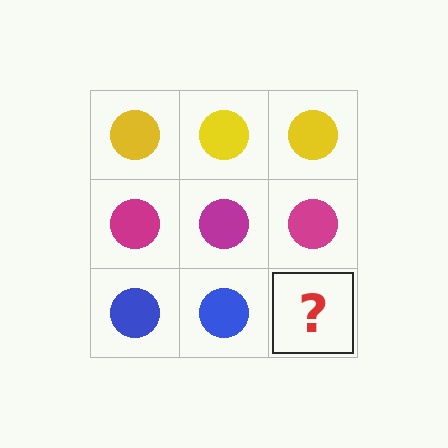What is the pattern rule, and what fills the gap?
The rule is that each row has a consistent color. The gap should be filled with a blue circle.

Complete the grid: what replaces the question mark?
The question mark should be replaced with a blue circle.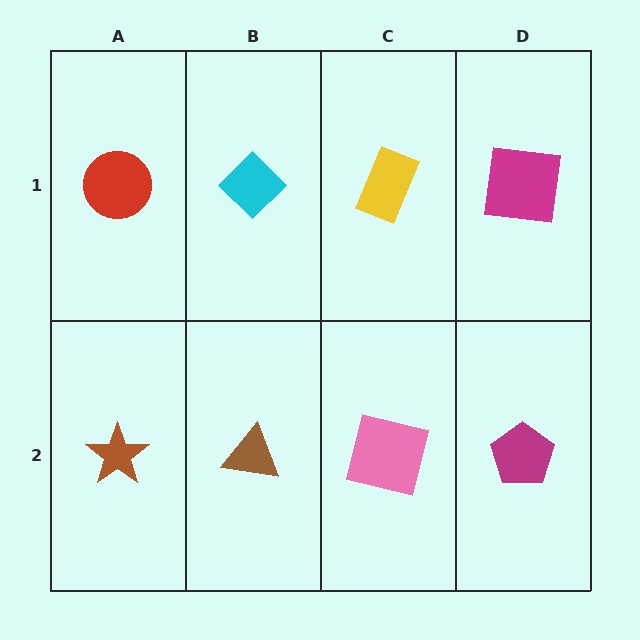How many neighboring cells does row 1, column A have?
2.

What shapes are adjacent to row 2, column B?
A cyan diamond (row 1, column B), a brown star (row 2, column A), a pink square (row 2, column C).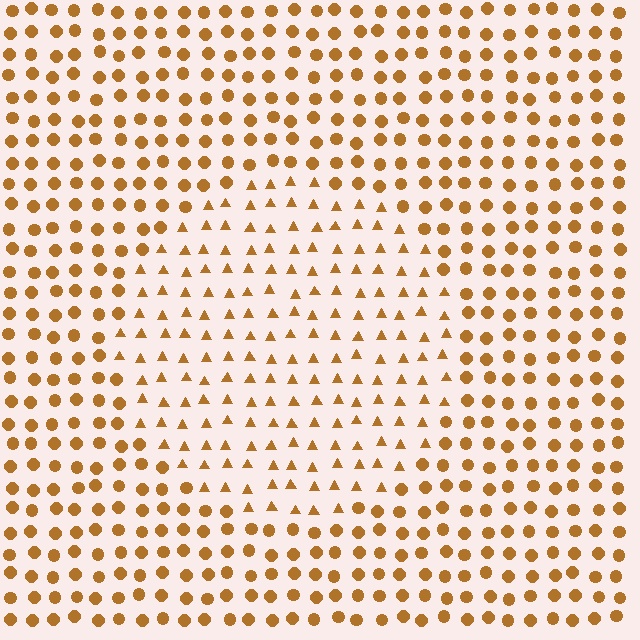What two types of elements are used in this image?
The image uses triangles inside the circle region and circles outside it.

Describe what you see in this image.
The image is filled with small brown elements arranged in a uniform grid. A circle-shaped region contains triangles, while the surrounding area contains circles. The boundary is defined purely by the change in element shape.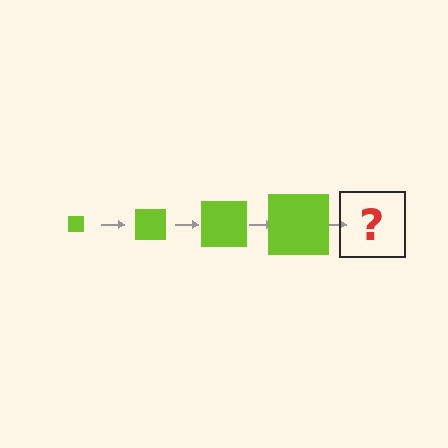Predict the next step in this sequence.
The next step is a lime square, larger than the previous one.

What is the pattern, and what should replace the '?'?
The pattern is that the square gets progressively larger each step. The '?' should be a lime square, larger than the previous one.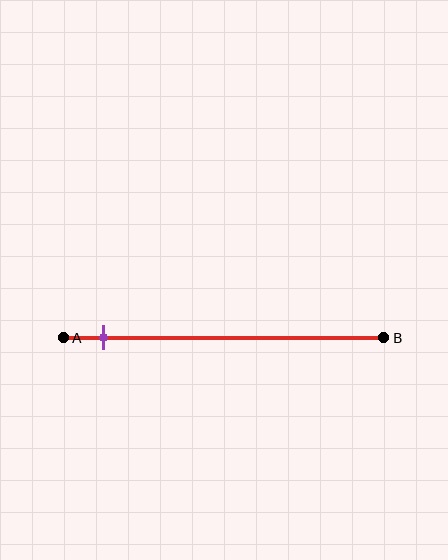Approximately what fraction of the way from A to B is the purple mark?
The purple mark is approximately 15% of the way from A to B.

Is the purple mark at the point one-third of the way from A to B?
No, the mark is at about 15% from A, not at the 33% one-third point.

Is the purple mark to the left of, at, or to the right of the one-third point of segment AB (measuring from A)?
The purple mark is to the left of the one-third point of segment AB.